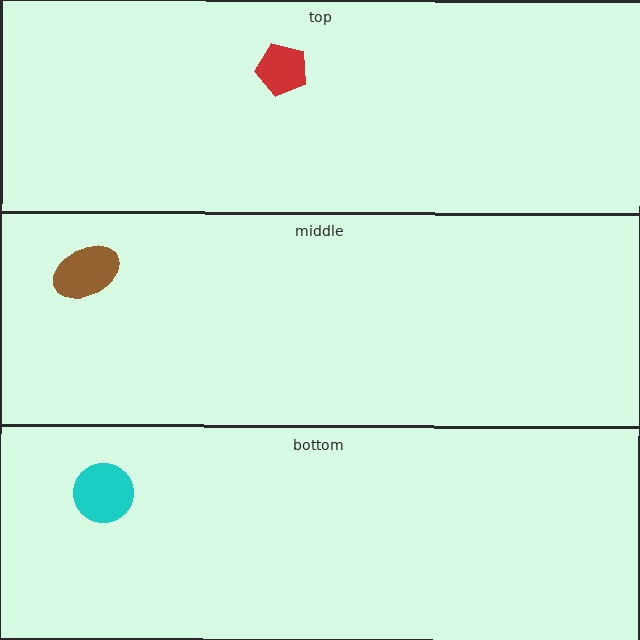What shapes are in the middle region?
The brown ellipse.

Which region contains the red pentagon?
The top region.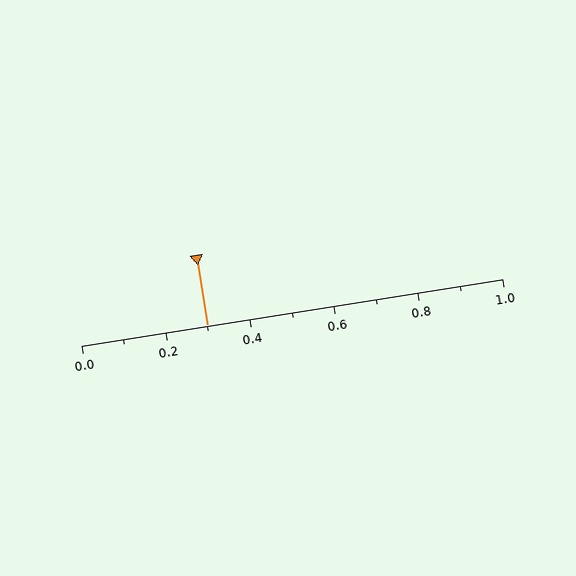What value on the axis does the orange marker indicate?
The marker indicates approximately 0.3.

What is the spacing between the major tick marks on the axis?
The major ticks are spaced 0.2 apart.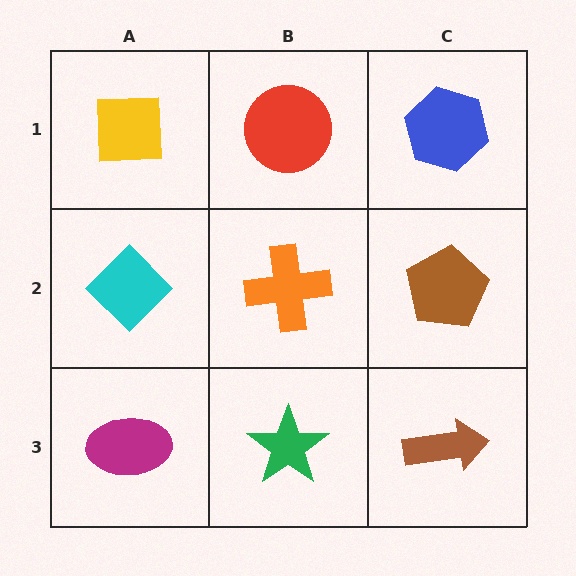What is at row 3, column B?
A green star.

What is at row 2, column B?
An orange cross.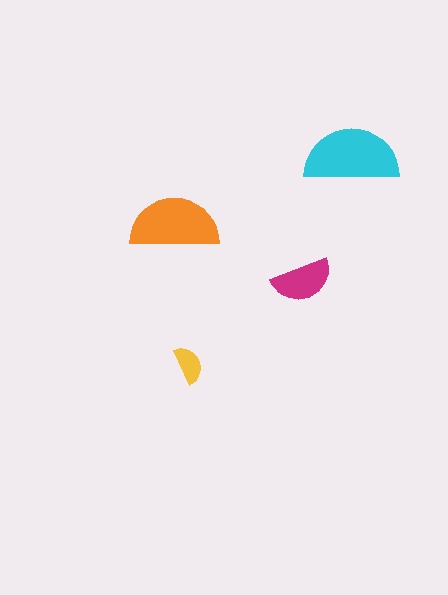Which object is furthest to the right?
The cyan semicircle is rightmost.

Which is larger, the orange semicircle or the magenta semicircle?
The orange one.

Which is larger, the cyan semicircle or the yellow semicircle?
The cyan one.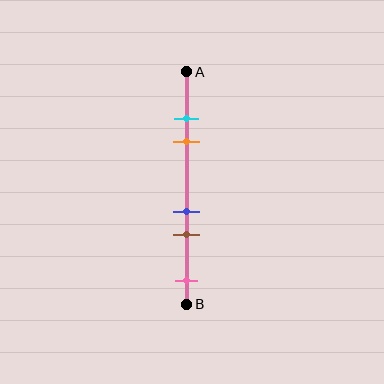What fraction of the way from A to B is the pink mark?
The pink mark is approximately 90% (0.9) of the way from A to B.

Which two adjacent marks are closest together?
The cyan and orange marks are the closest adjacent pair.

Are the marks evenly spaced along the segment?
No, the marks are not evenly spaced.